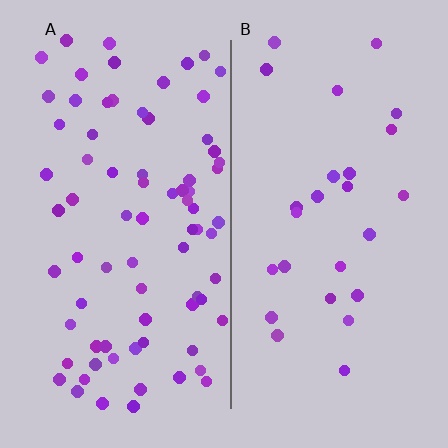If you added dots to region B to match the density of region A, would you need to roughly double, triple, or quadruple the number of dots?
Approximately triple.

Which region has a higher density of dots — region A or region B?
A (the left).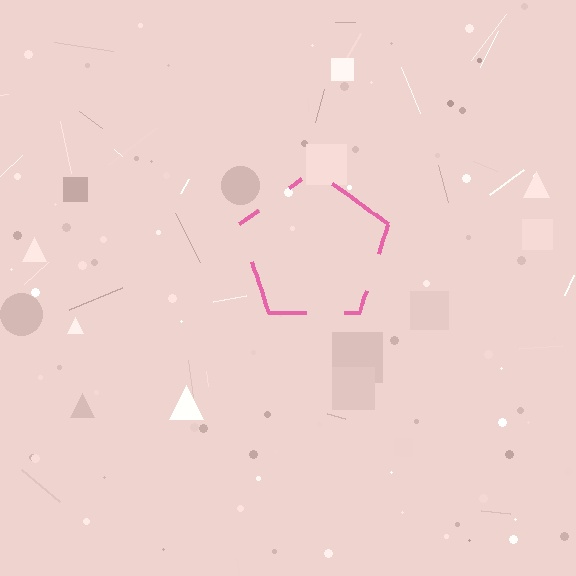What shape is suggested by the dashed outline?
The dashed outline suggests a pentagon.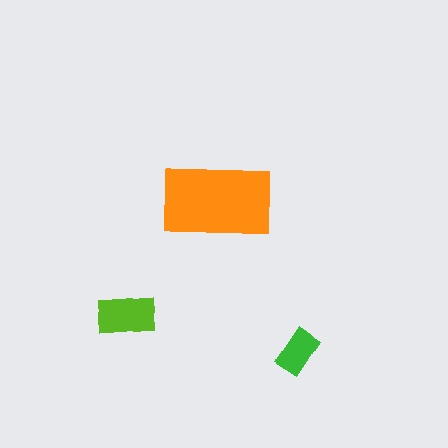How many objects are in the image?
There are 3 objects in the image.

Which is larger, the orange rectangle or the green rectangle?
The orange one.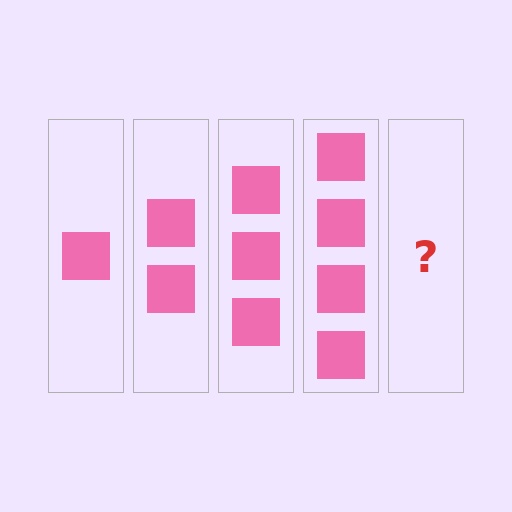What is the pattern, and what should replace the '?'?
The pattern is that each step adds one more square. The '?' should be 5 squares.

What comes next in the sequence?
The next element should be 5 squares.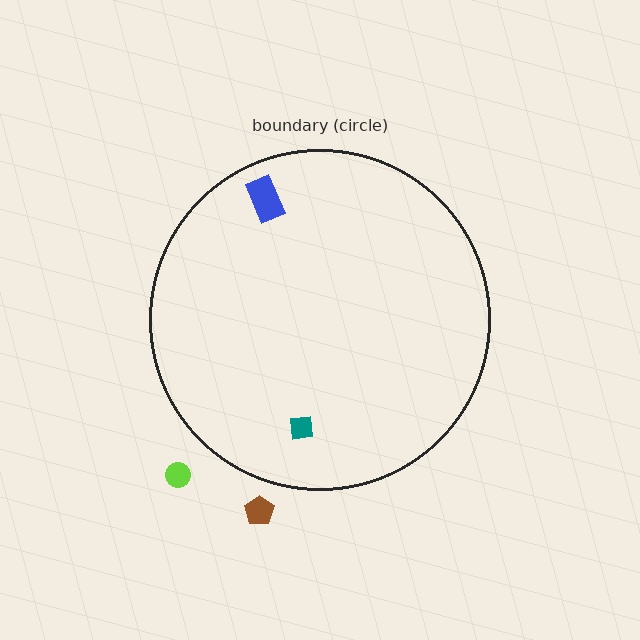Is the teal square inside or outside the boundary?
Inside.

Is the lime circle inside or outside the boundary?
Outside.